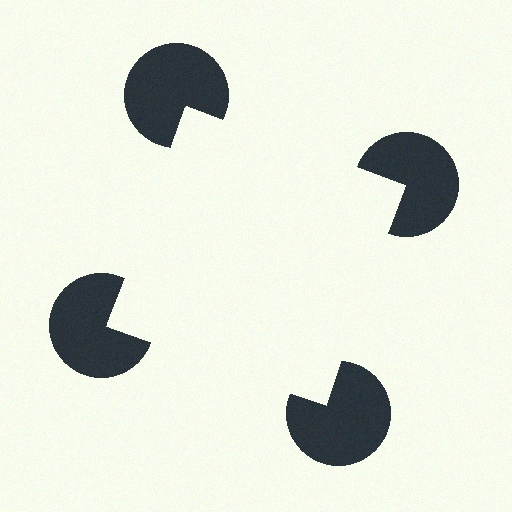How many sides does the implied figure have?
4 sides.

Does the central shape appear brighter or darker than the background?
It typically appears slightly brighter than the background, even though no actual brightness change is drawn.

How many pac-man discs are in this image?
There are 4 — one at each vertex of the illusory square.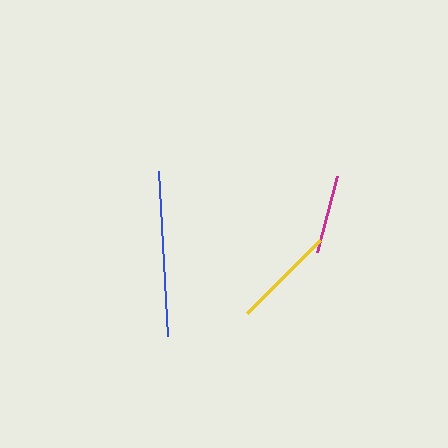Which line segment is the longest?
The blue line is the longest at approximately 165 pixels.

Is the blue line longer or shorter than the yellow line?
The blue line is longer than the yellow line.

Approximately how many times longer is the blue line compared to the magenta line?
The blue line is approximately 2.1 times the length of the magenta line.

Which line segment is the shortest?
The magenta line is the shortest at approximately 78 pixels.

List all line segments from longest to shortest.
From longest to shortest: blue, yellow, magenta.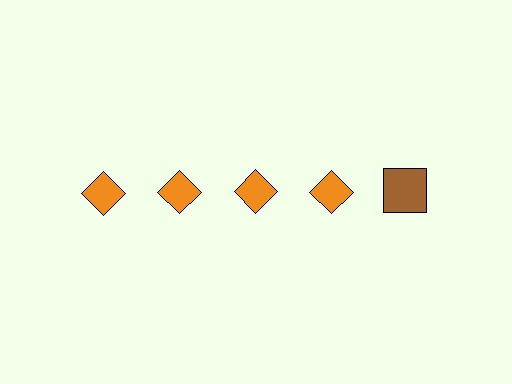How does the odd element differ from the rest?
It differs in both color (brown instead of orange) and shape (square instead of diamond).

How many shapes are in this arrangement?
There are 5 shapes arranged in a grid pattern.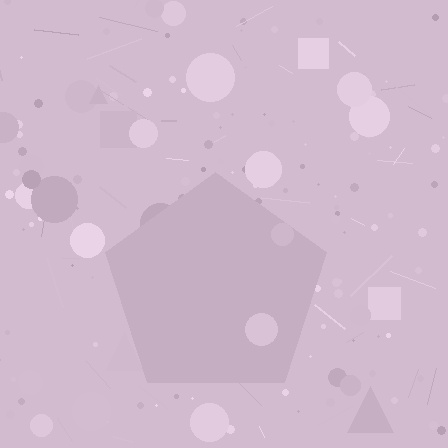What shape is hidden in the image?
A pentagon is hidden in the image.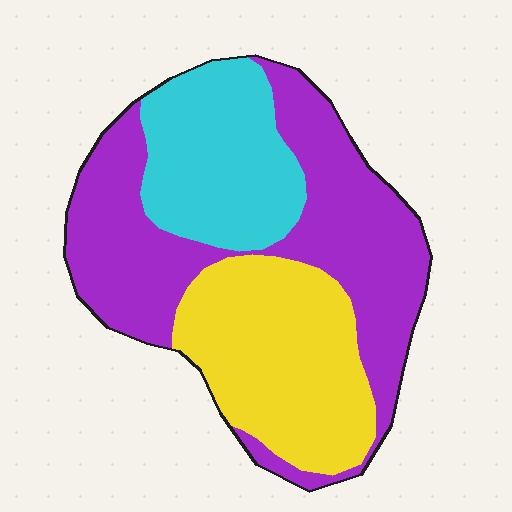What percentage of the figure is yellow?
Yellow covers around 30% of the figure.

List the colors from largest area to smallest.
From largest to smallest: purple, yellow, cyan.